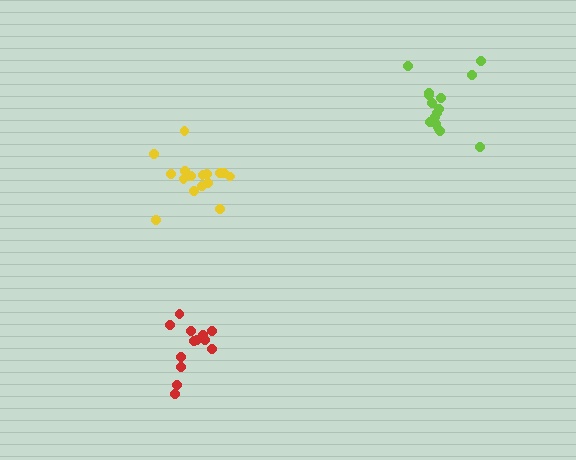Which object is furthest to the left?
The red cluster is leftmost.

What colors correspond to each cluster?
The clusters are colored: yellow, red, lime.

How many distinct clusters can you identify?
There are 3 distinct clusters.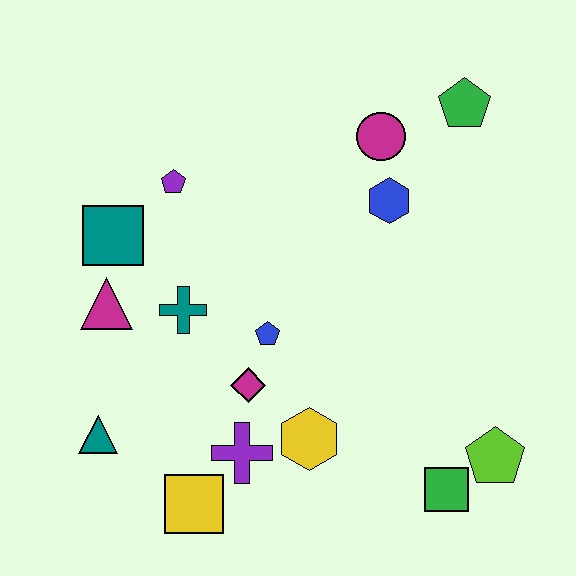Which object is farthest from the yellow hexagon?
The green pentagon is farthest from the yellow hexagon.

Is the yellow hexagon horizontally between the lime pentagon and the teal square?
Yes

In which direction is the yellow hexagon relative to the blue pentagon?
The yellow hexagon is below the blue pentagon.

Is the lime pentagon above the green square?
Yes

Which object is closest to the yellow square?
The purple cross is closest to the yellow square.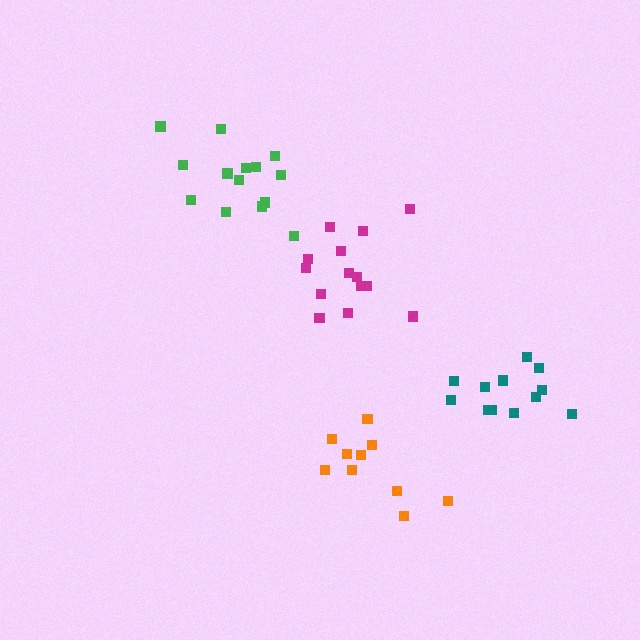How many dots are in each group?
Group 1: 10 dots, Group 2: 12 dots, Group 3: 14 dots, Group 4: 14 dots (50 total).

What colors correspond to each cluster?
The clusters are colored: orange, teal, magenta, green.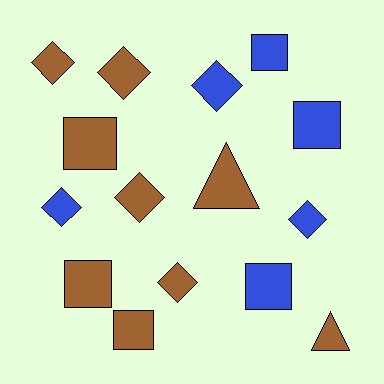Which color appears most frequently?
Brown, with 9 objects.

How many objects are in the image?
There are 15 objects.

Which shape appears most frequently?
Diamond, with 7 objects.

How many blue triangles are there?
There are no blue triangles.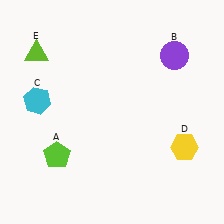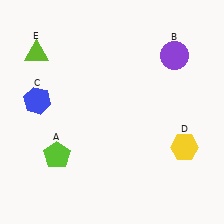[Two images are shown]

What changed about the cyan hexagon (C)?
In Image 1, C is cyan. In Image 2, it changed to blue.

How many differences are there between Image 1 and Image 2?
There is 1 difference between the two images.